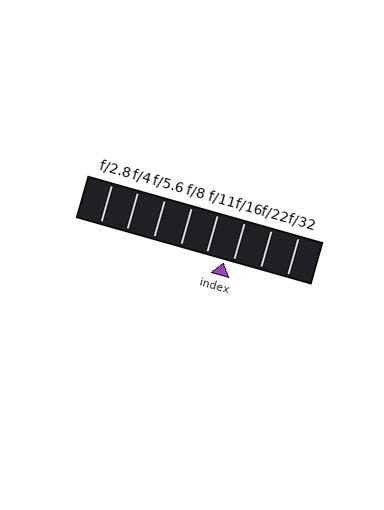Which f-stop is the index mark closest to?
The index mark is closest to f/16.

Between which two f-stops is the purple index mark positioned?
The index mark is between f/11 and f/16.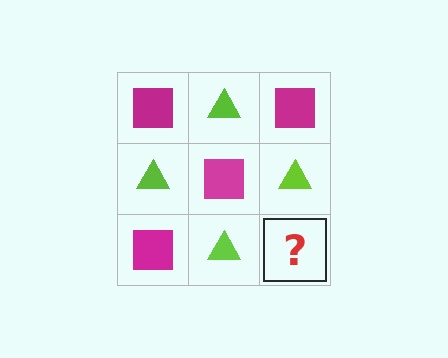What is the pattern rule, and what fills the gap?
The rule is that it alternates magenta square and lime triangle in a checkerboard pattern. The gap should be filled with a magenta square.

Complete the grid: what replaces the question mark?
The question mark should be replaced with a magenta square.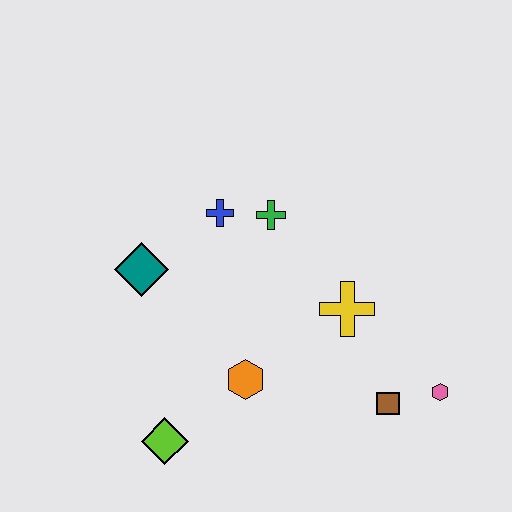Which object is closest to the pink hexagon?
The brown square is closest to the pink hexagon.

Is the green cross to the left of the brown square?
Yes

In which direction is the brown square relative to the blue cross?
The brown square is below the blue cross.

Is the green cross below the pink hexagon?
No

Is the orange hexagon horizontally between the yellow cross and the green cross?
No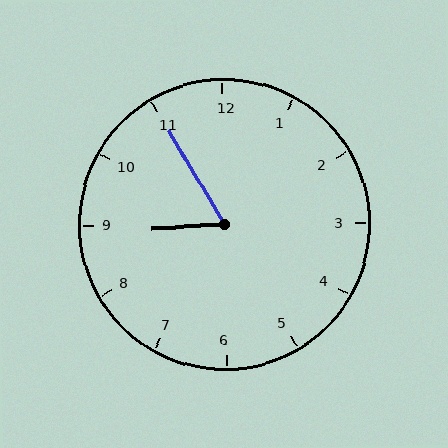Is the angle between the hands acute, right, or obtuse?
It is acute.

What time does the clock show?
8:55.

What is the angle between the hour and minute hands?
Approximately 62 degrees.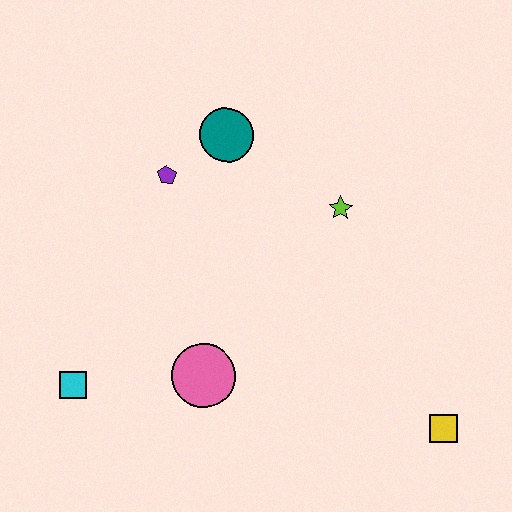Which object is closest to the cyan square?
The pink circle is closest to the cyan square.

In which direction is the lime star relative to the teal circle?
The lime star is to the right of the teal circle.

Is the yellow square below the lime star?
Yes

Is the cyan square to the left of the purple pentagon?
Yes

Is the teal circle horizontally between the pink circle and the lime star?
Yes